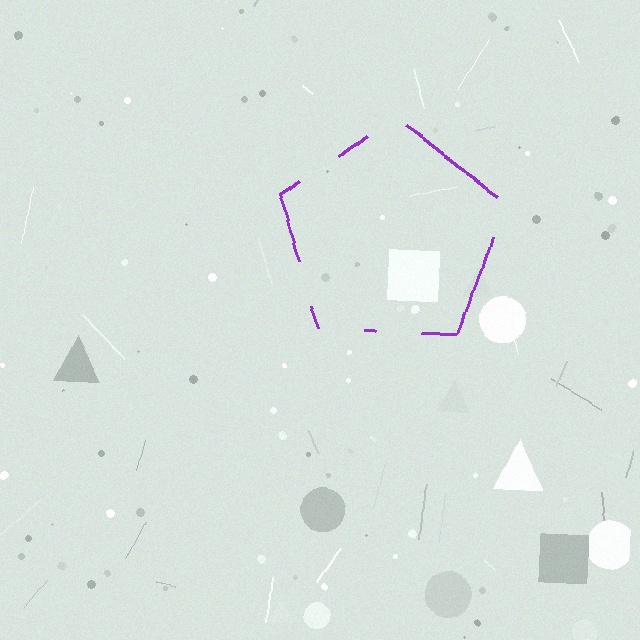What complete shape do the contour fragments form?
The contour fragments form a pentagon.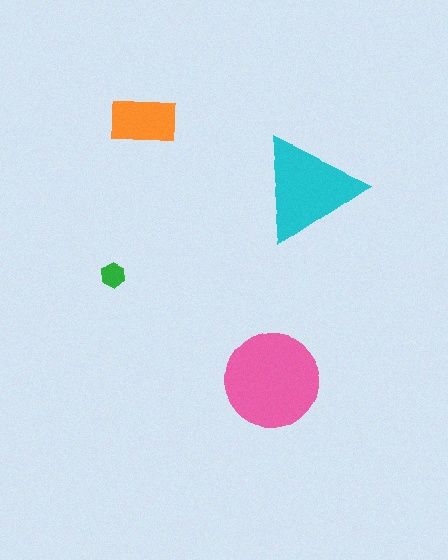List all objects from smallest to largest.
The green hexagon, the orange rectangle, the cyan triangle, the pink circle.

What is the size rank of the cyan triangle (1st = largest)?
2nd.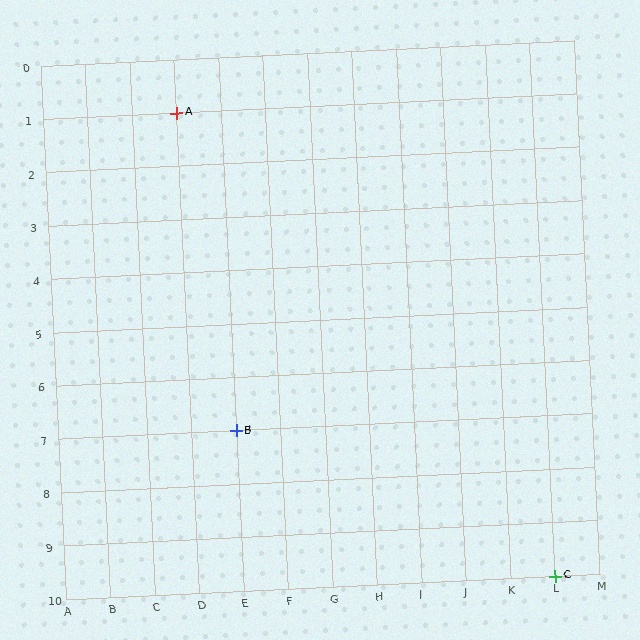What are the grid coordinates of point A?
Point A is at grid coordinates (D, 1).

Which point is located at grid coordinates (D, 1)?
Point A is at (D, 1).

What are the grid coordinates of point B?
Point B is at grid coordinates (E, 7).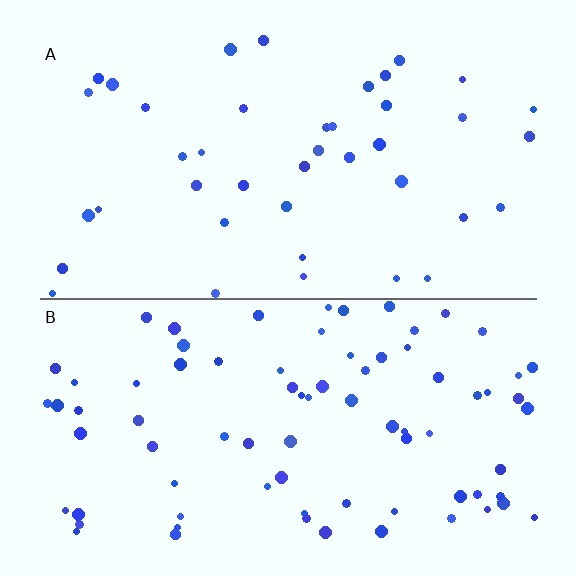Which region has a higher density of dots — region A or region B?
B (the bottom).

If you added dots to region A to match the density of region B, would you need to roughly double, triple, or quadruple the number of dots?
Approximately double.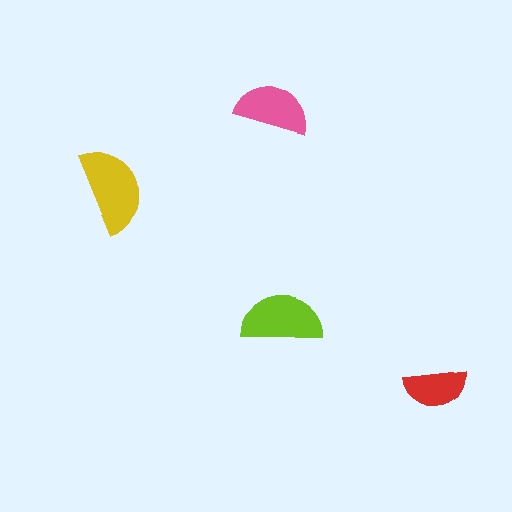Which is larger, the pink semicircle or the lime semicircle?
The lime one.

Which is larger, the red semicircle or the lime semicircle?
The lime one.